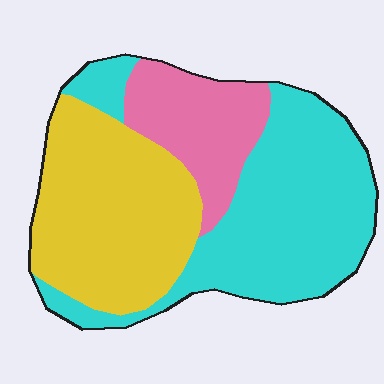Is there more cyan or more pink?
Cyan.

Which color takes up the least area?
Pink, at roughly 20%.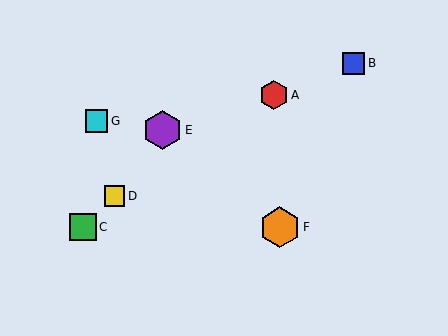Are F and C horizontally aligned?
Yes, both are at y≈227.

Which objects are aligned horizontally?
Objects C, F are aligned horizontally.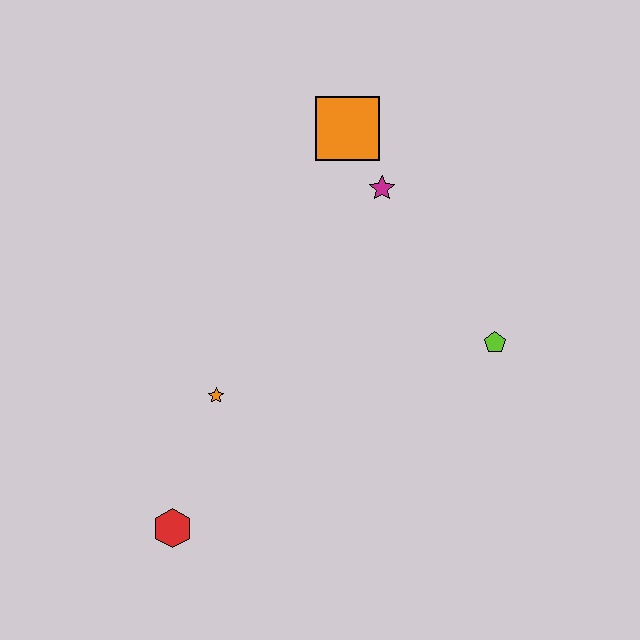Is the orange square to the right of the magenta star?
No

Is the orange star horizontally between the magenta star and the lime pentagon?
No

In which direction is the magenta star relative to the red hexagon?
The magenta star is above the red hexagon.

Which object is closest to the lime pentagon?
The magenta star is closest to the lime pentagon.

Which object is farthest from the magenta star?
The red hexagon is farthest from the magenta star.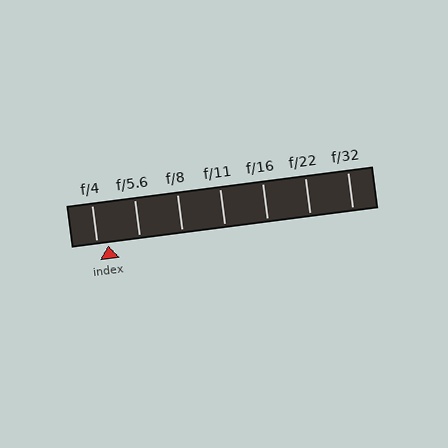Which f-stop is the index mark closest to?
The index mark is closest to f/4.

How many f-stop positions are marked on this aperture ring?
There are 7 f-stop positions marked.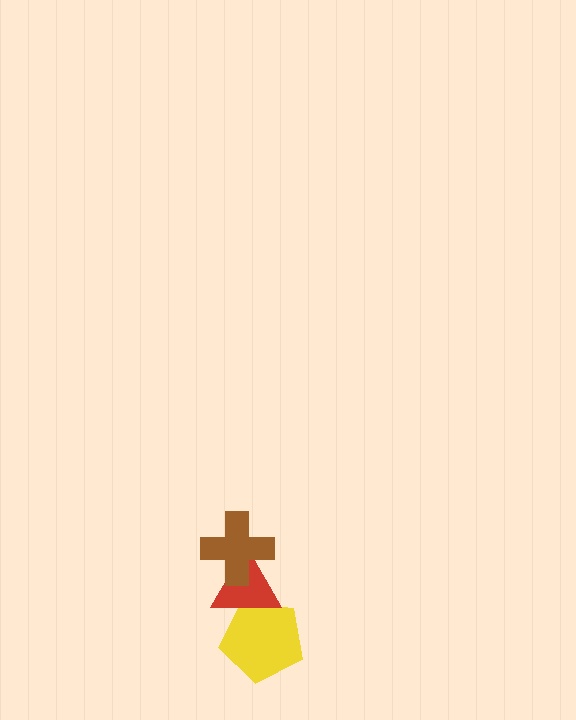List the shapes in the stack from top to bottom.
From top to bottom: the brown cross, the red triangle, the yellow pentagon.